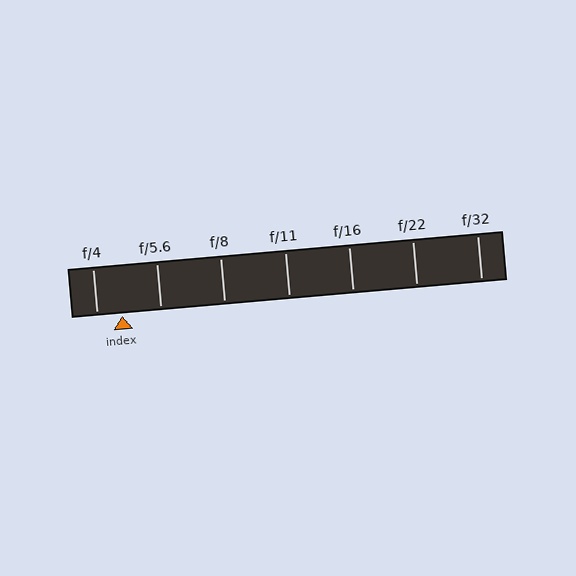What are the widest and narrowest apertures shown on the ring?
The widest aperture shown is f/4 and the narrowest is f/32.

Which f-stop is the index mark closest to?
The index mark is closest to f/4.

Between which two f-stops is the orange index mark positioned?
The index mark is between f/4 and f/5.6.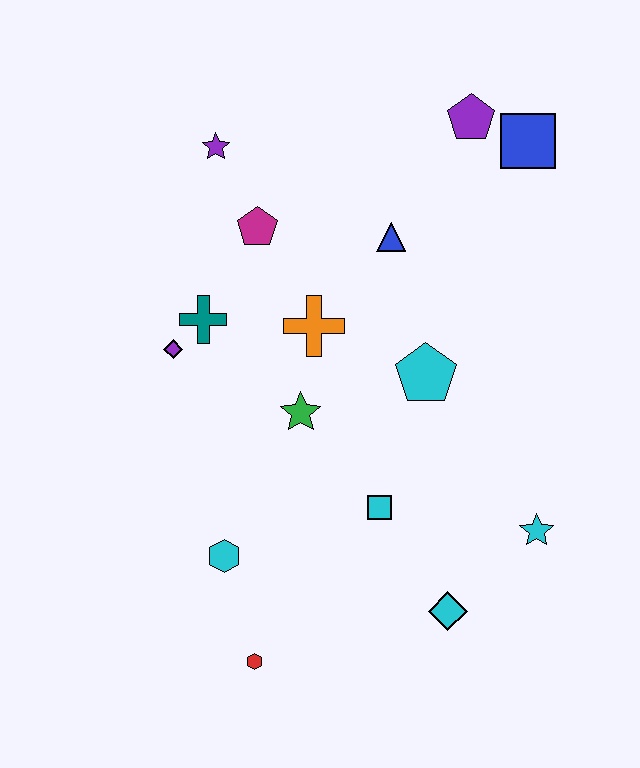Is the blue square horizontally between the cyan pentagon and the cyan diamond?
No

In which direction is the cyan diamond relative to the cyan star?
The cyan diamond is to the left of the cyan star.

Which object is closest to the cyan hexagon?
The red hexagon is closest to the cyan hexagon.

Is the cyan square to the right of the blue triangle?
No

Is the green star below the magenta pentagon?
Yes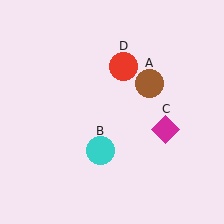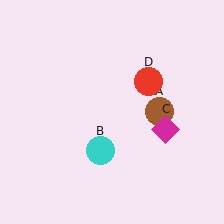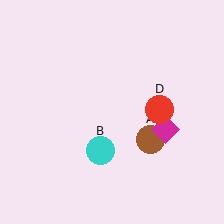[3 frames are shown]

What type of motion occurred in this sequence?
The brown circle (object A), red circle (object D) rotated clockwise around the center of the scene.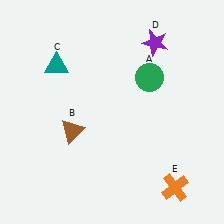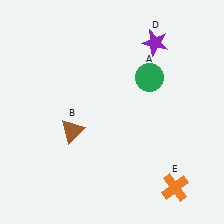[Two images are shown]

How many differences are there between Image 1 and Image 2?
There is 1 difference between the two images.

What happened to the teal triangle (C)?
The teal triangle (C) was removed in Image 2. It was in the top-left area of Image 1.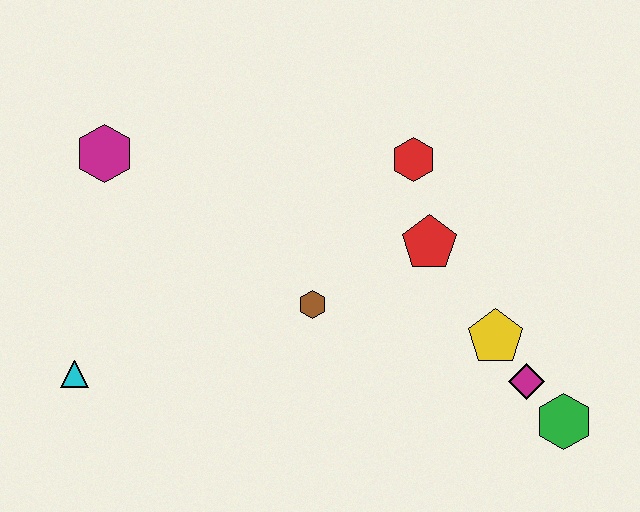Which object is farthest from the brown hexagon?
The green hexagon is farthest from the brown hexagon.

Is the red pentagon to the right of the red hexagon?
Yes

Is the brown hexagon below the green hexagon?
No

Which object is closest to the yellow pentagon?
The magenta diamond is closest to the yellow pentagon.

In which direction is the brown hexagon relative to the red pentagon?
The brown hexagon is to the left of the red pentagon.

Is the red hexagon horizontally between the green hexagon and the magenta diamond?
No